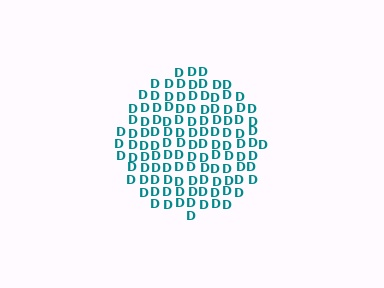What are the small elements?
The small elements are letter D's.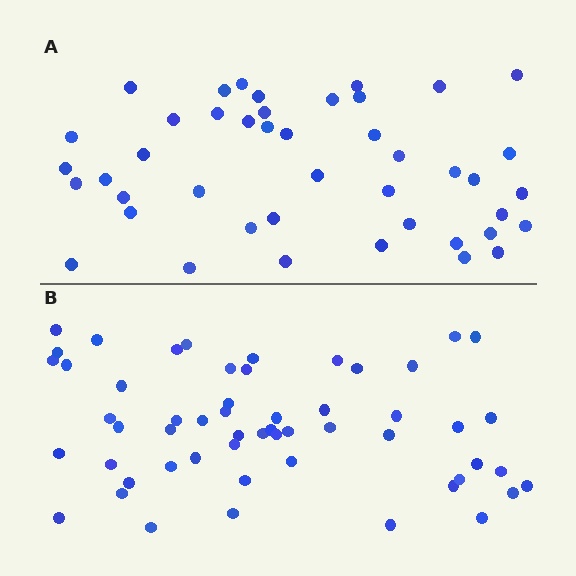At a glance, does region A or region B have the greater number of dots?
Region B (the bottom region) has more dots.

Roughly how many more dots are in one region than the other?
Region B has roughly 12 or so more dots than region A.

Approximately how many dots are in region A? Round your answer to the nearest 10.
About 40 dots. (The exact count is 44, which rounds to 40.)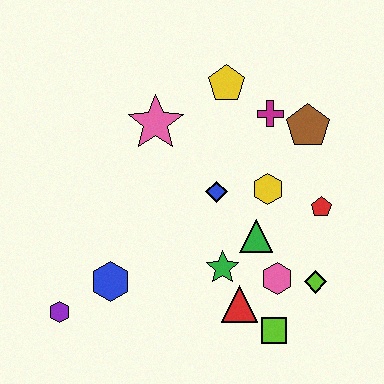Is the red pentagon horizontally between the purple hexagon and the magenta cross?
No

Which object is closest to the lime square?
The red triangle is closest to the lime square.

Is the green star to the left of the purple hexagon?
No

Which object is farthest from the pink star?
The lime square is farthest from the pink star.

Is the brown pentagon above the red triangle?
Yes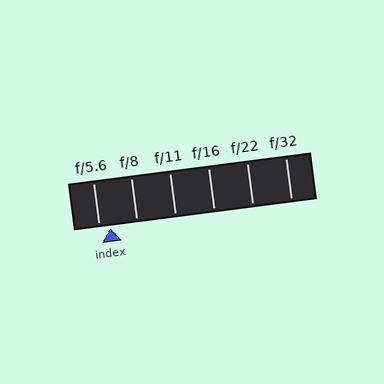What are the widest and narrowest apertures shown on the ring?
The widest aperture shown is f/5.6 and the narrowest is f/32.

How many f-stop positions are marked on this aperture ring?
There are 6 f-stop positions marked.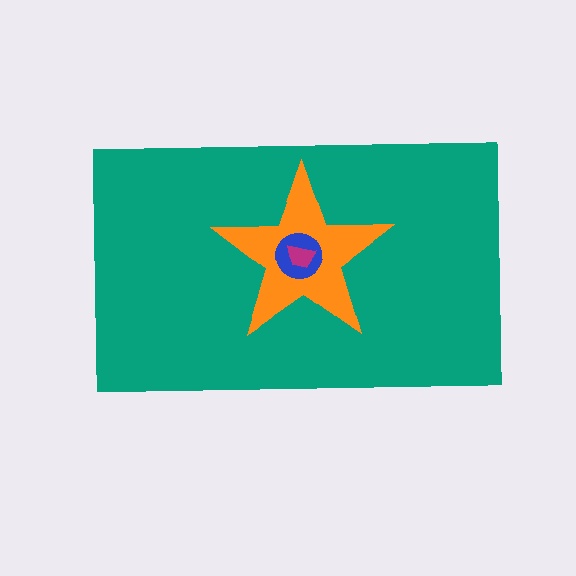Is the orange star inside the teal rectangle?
Yes.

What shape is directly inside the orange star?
The blue circle.